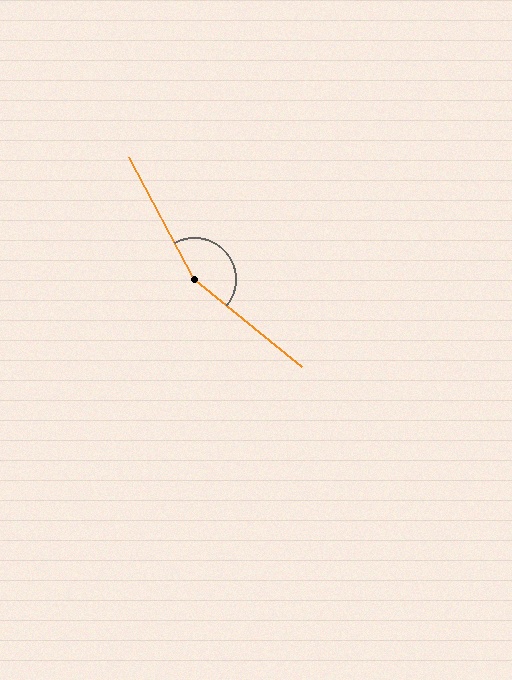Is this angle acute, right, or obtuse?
It is obtuse.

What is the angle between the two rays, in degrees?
Approximately 157 degrees.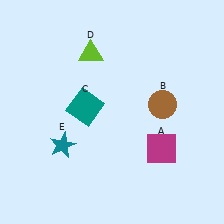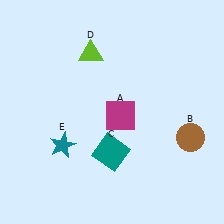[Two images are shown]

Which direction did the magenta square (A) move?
The magenta square (A) moved left.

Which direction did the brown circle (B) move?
The brown circle (B) moved down.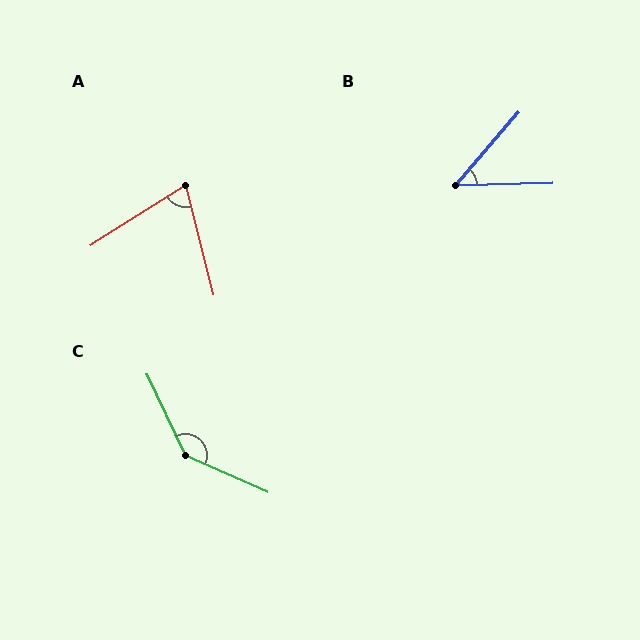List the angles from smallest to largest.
B (48°), A (72°), C (139°).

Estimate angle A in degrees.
Approximately 72 degrees.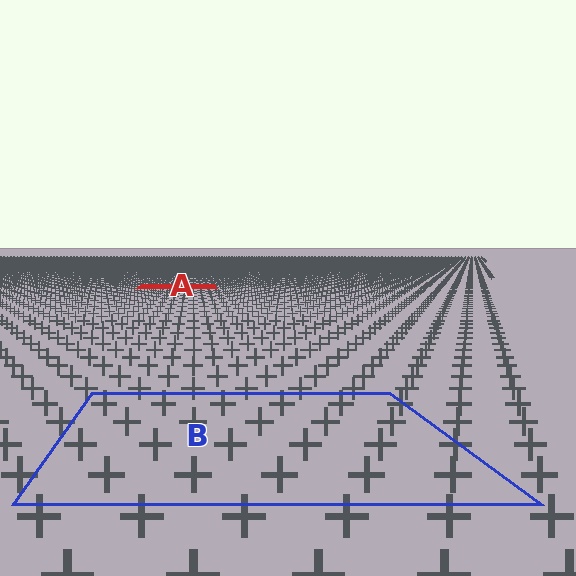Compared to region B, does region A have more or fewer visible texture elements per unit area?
Region A has more texture elements per unit area — they are packed more densely because it is farther away.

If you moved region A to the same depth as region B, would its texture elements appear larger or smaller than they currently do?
They would appear larger. At a closer depth, the same texture elements are projected at a bigger on-screen size.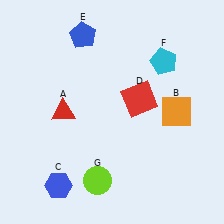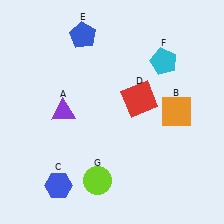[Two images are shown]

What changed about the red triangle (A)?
In Image 1, A is red. In Image 2, it changed to purple.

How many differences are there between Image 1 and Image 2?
There is 1 difference between the two images.